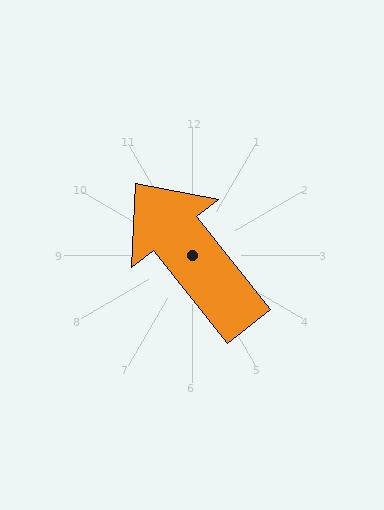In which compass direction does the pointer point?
Northwest.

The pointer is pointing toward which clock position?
Roughly 11 o'clock.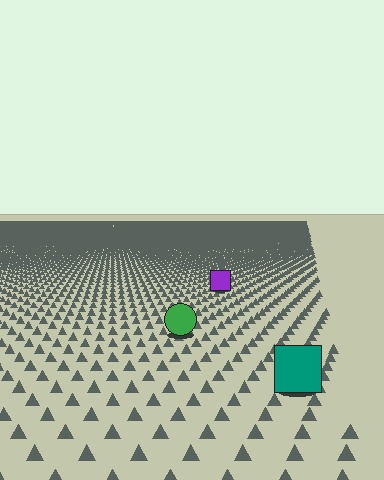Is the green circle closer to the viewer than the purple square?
Yes. The green circle is closer — you can tell from the texture gradient: the ground texture is coarser near it.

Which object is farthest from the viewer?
The purple square is farthest from the viewer. It appears smaller and the ground texture around it is denser.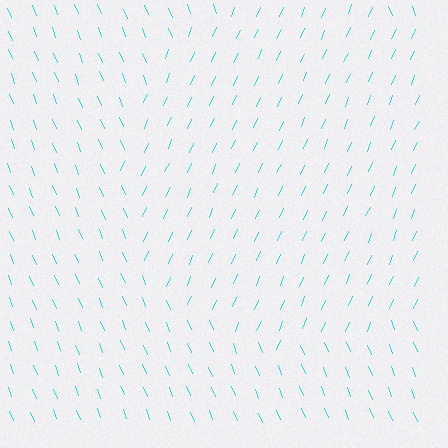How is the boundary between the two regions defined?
The boundary is defined purely by a change in line orientation (approximately 45 degrees difference). All lines are the same color and thickness.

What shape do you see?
I see a circle.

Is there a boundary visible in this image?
Yes, there is a texture boundary formed by a change in line orientation.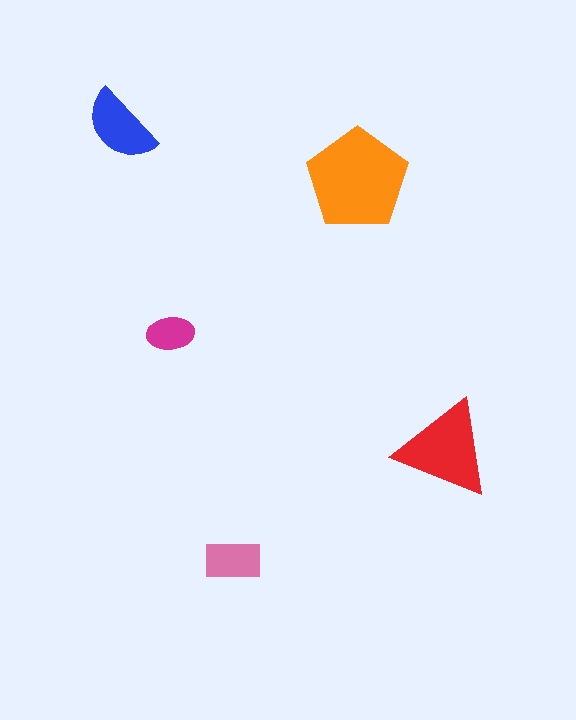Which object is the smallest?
The magenta ellipse.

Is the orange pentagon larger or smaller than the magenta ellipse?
Larger.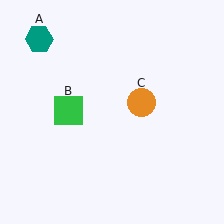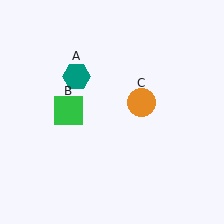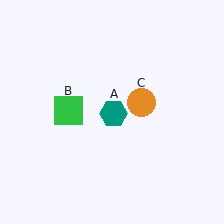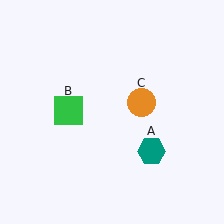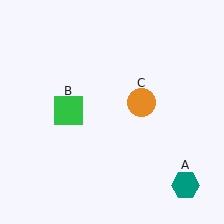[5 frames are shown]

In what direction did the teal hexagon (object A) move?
The teal hexagon (object A) moved down and to the right.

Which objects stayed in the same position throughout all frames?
Green square (object B) and orange circle (object C) remained stationary.